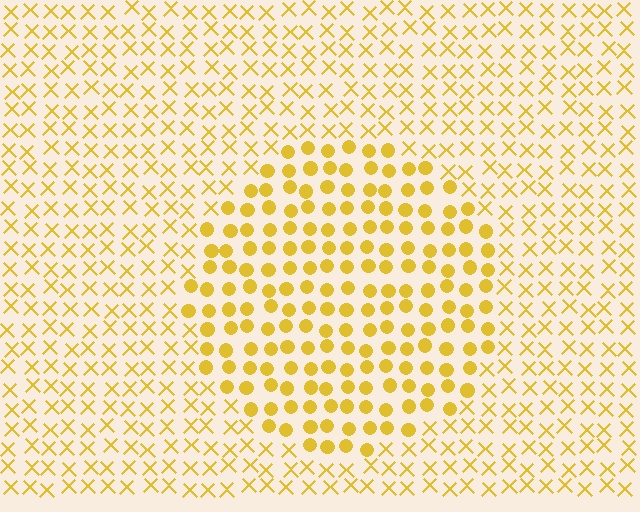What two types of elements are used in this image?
The image uses circles inside the circle region and X marks outside it.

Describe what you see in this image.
The image is filled with small yellow elements arranged in a uniform grid. A circle-shaped region contains circles, while the surrounding area contains X marks. The boundary is defined purely by the change in element shape.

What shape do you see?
I see a circle.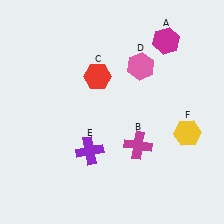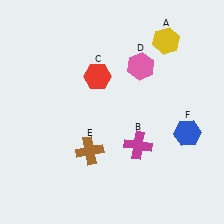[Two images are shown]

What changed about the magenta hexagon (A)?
In Image 1, A is magenta. In Image 2, it changed to yellow.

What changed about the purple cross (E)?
In Image 1, E is purple. In Image 2, it changed to brown.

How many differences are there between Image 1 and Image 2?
There are 3 differences between the two images.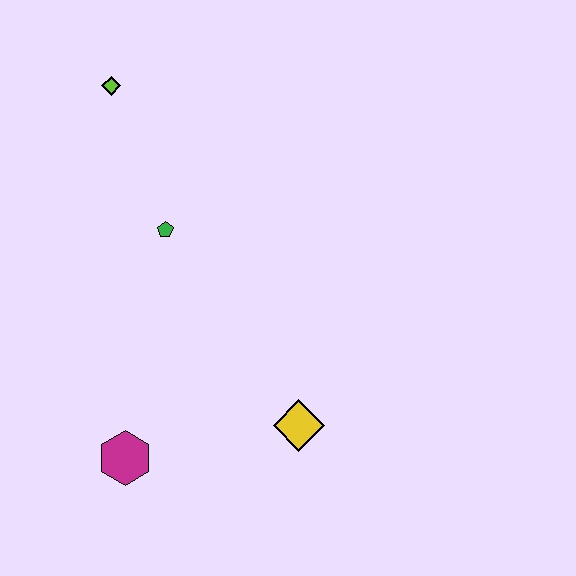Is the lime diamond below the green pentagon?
No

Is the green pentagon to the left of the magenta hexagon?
No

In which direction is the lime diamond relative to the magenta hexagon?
The lime diamond is above the magenta hexagon.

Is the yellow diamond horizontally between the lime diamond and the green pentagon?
No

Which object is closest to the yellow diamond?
The magenta hexagon is closest to the yellow diamond.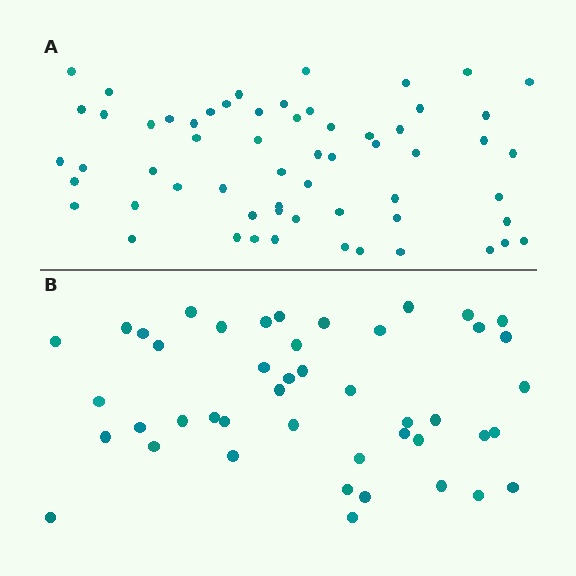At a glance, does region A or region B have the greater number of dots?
Region A (the top region) has more dots.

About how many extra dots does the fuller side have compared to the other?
Region A has approximately 15 more dots than region B.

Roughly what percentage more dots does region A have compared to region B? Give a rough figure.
About 35% more.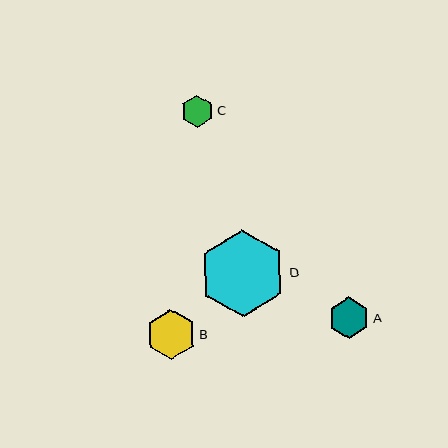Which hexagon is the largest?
Hexagon D is the largest with a size of approximately 87 pixels.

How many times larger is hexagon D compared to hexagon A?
Hexagon D is approximately 2.1 times the size of hexagon A.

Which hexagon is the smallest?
Hexagon C is the smallest with a size of approximately 32 pixels.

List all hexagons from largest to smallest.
From largest to smallest: D, B, A, C.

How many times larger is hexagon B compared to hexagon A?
Hexagon B is approximately 1.2 times the size of hexagon A.